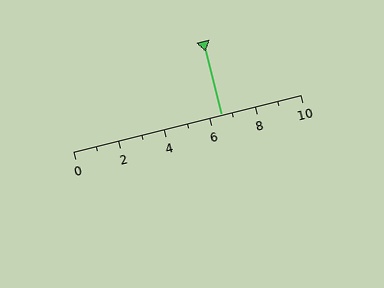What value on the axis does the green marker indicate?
The marker indicates approximately 6.5.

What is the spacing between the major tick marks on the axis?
The major ticks are spaced 2 apart.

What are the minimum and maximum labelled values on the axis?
The axis runs from 0 to 10.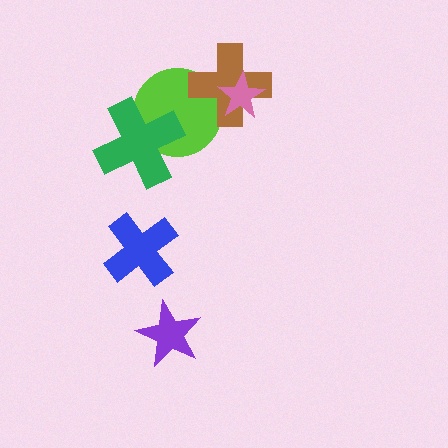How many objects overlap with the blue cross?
0 objects overlap with the blue cross.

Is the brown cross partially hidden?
Yes, it is partially covered by another shape.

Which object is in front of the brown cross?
The pink star is in front of the brown cross.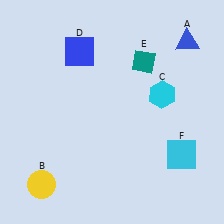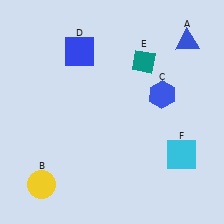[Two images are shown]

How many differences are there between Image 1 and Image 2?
There is 1 difference between the two images.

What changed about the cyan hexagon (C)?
In Image 1, C is cyan. In Image 2, it changed to blue.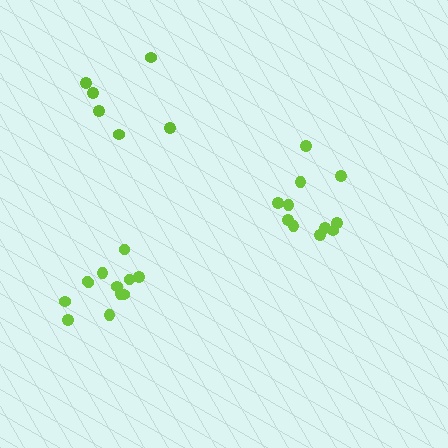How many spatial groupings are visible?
There are 3 spatial groupings.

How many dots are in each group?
Group 1: 11 dots, Group 2: 12 dots, Group 3: 6 dots (29 total).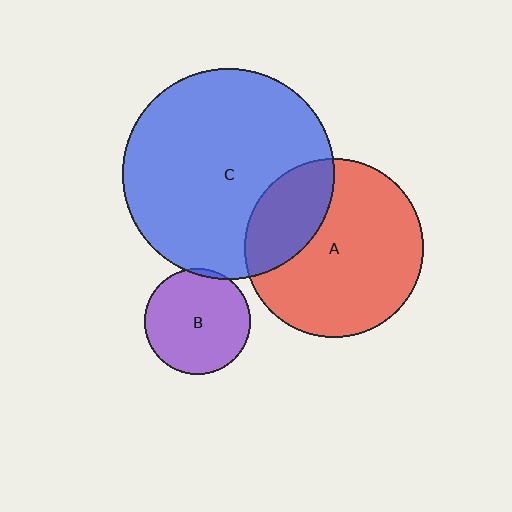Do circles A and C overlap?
Yes.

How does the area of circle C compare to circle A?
Approximately 1.4 times.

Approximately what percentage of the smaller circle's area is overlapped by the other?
Approximately 25%.